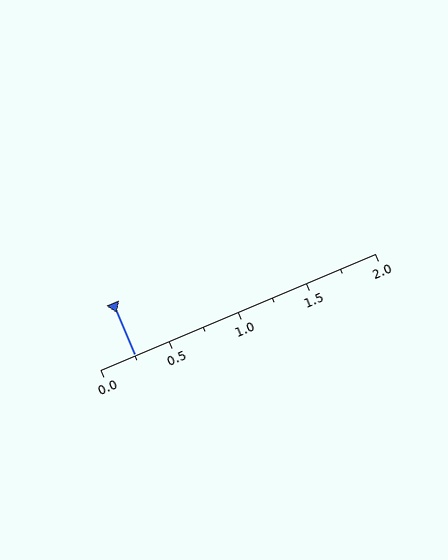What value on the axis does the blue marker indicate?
The marker indicates approximately 0.25.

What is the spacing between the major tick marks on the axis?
The major ticks are spaced 0.5 apart.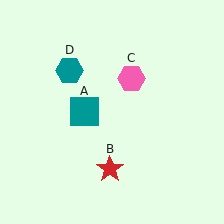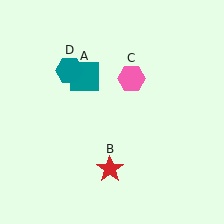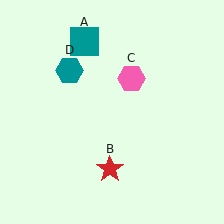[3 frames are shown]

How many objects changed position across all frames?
1 object changed position: teal square (object A).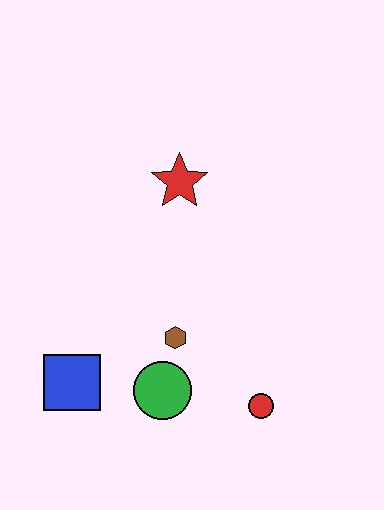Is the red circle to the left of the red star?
No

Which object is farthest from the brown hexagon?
The red star is farthest from the brown hexagon.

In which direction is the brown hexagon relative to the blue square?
The brown hexagon is to the right of the blue square.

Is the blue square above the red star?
No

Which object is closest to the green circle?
The brown hexagon is closest to the green circle.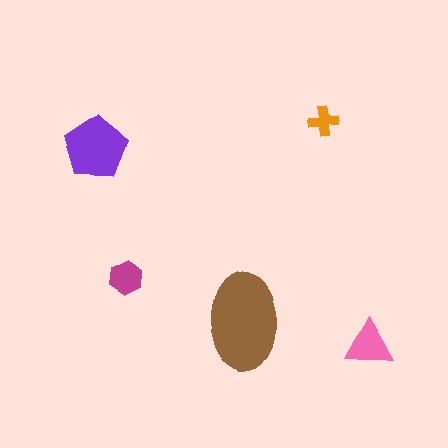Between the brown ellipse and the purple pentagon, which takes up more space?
The brown ellipse.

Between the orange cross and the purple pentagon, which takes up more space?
The purple pentagon.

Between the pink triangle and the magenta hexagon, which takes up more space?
The pink triangle.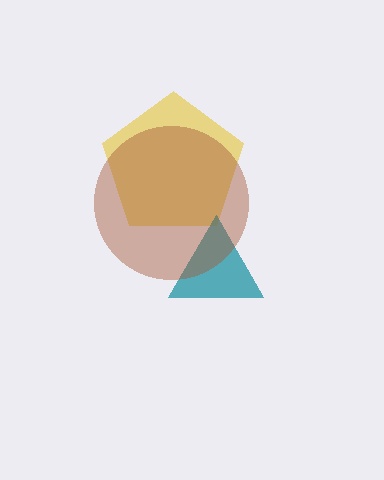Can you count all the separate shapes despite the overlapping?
Yes, there are 3 separate shapes.